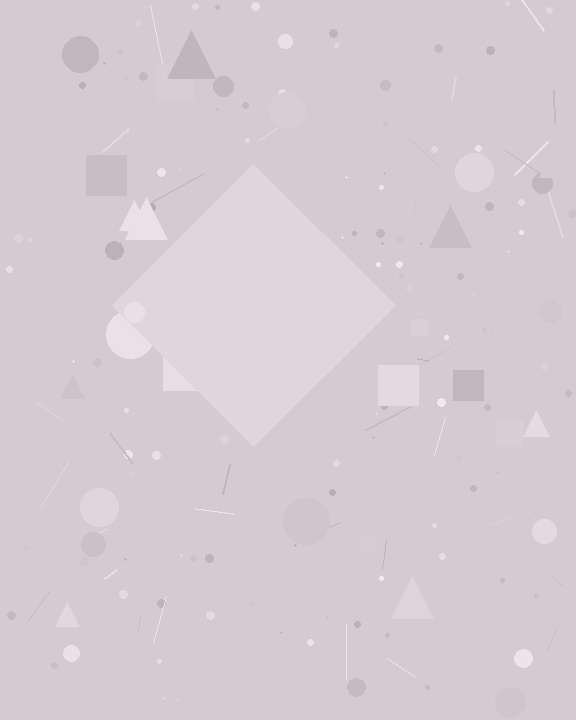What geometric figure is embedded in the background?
A diamond is embedded in the background.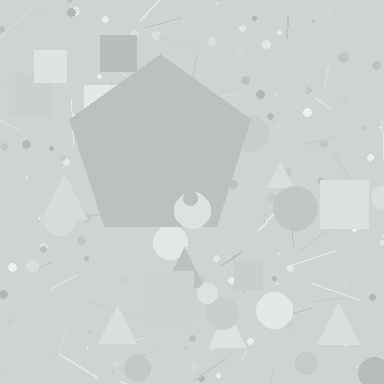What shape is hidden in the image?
A pentagon is hidden in the image.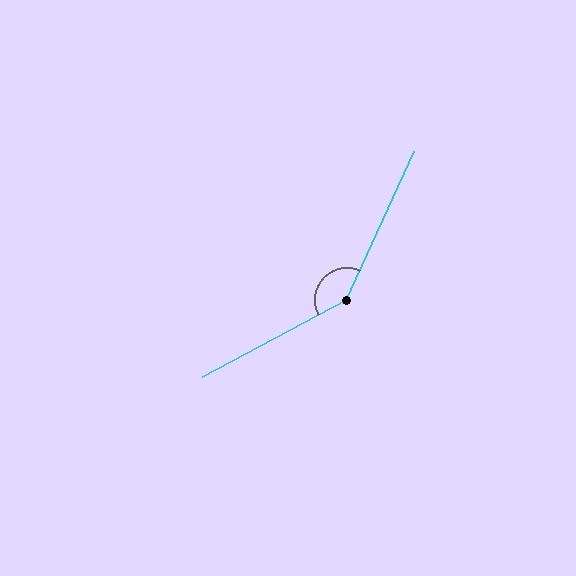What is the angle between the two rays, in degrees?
Approximately 143 degrees.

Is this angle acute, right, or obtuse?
It is obtuse.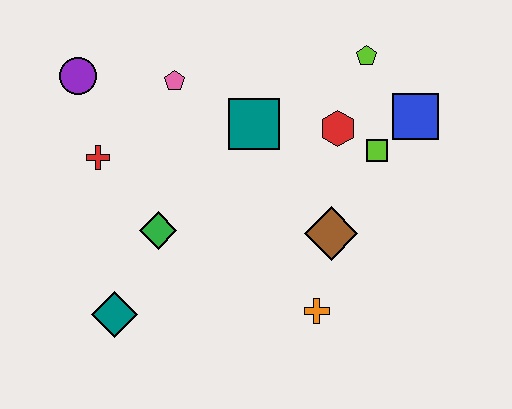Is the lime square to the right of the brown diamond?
Yes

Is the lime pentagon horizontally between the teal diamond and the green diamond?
No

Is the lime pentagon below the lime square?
No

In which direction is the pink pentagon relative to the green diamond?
The pink pentagon is above the green diamond.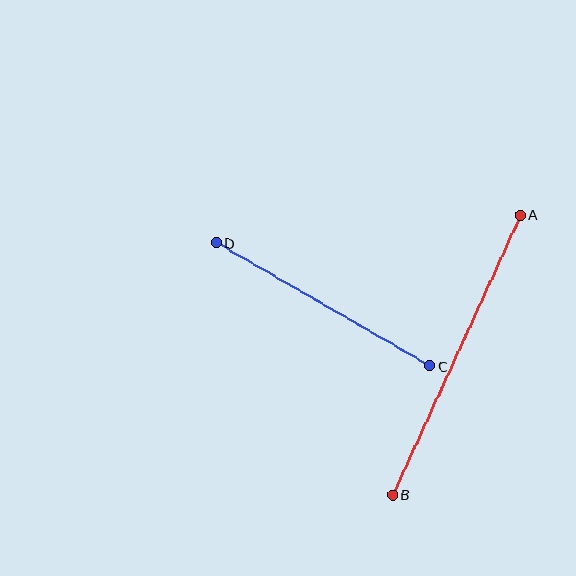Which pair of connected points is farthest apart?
Points A and B are farthest apart.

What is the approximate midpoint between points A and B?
The midpoint is at approximately (457, 355) pixels.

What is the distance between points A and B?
The distance is approximately 308 pixels.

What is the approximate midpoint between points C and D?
The midpoint is at approximately (323, 304) pixels.